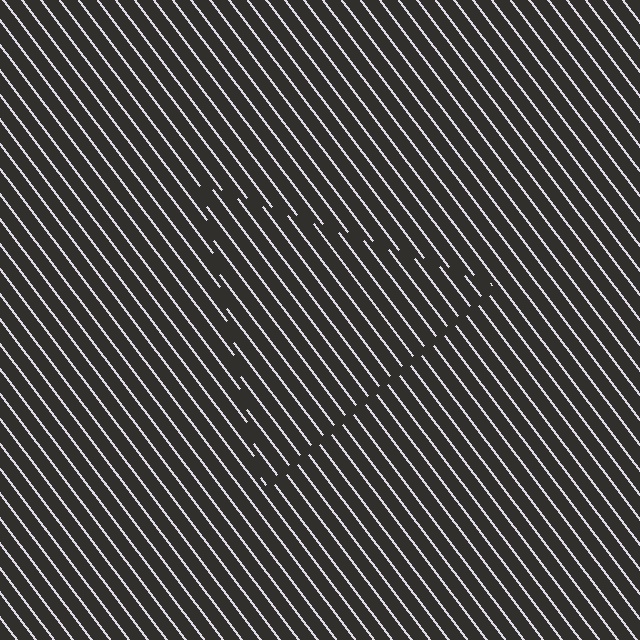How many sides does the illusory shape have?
3 sides — the line-ends trace a triangle.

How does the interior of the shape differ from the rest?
The interior of the shape contains the same grating, shifted by half a period — the contour is defined by the phase discontinuity where line-ends from the inner and outer gratings abut.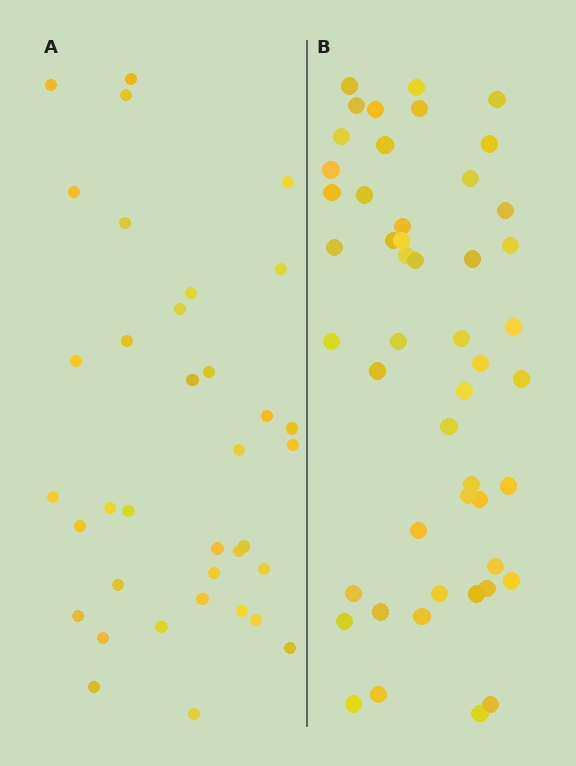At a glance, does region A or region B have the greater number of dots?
Region B (the right region) has more dots.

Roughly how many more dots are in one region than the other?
Region B has approximately 15 more dots than region A.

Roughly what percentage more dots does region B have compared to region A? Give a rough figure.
About 35% more.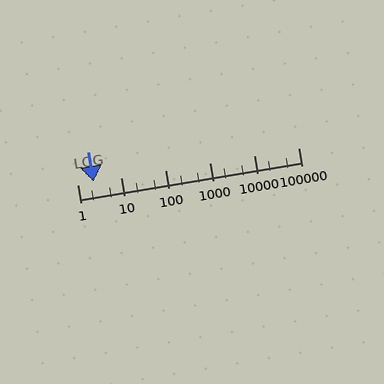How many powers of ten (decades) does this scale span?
The scale spans 5 decades, from 1 to 100000.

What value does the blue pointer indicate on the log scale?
The pointer indicates approximately 2.3.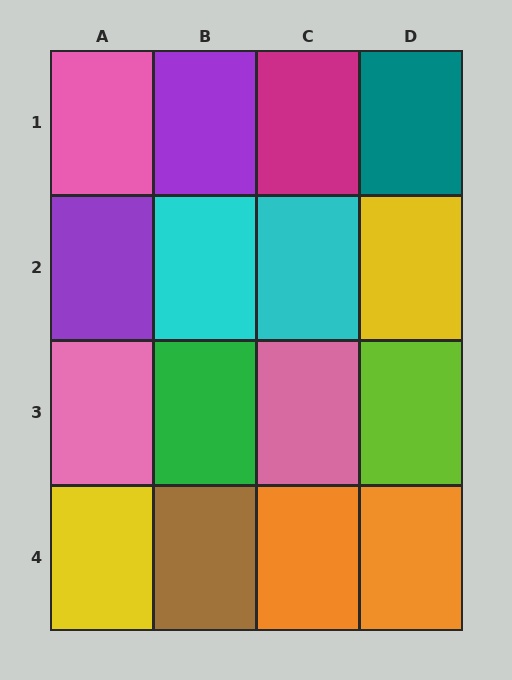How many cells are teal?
1 cell is teal.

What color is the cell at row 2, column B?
Cyan.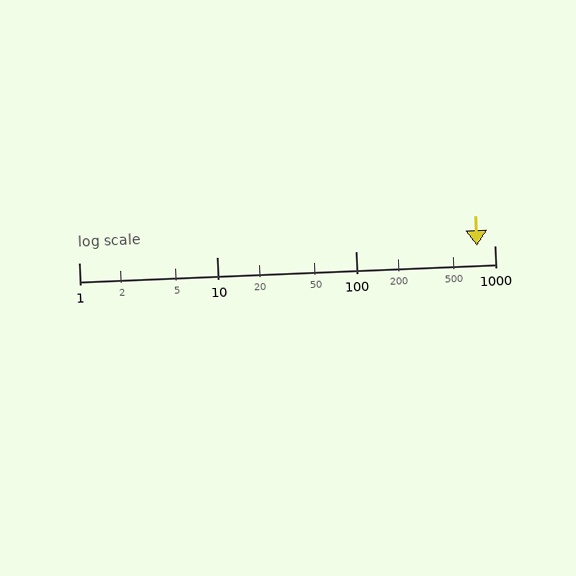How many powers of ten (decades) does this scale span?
The scale spans 3 decades, from 1 to 1000.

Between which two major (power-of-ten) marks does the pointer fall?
The pointer is between 100 and 1000.